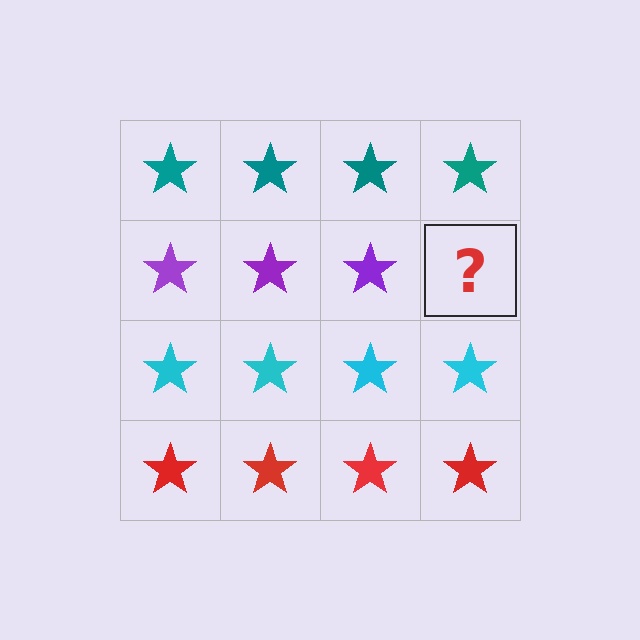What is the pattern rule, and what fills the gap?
The rule is that each row has a consistent color. The gap should be filled with a purple star.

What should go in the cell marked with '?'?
The missing cell should contain a purple star.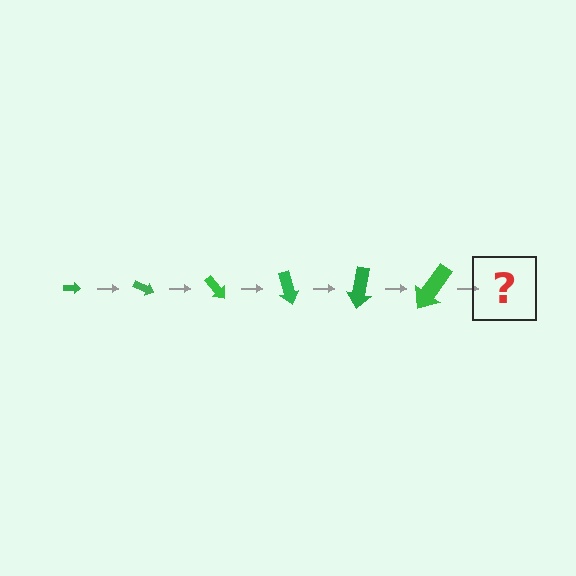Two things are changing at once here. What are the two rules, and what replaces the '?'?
The two rules are that the arrow grows larger each step and it rotates 25 degrees each step. The '?' should be an arrow, larger than the previous one and rotated 150 degrees from the start.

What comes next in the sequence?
The next element should be an arrow, larger than the previous one and rotated 150 degrees from the start.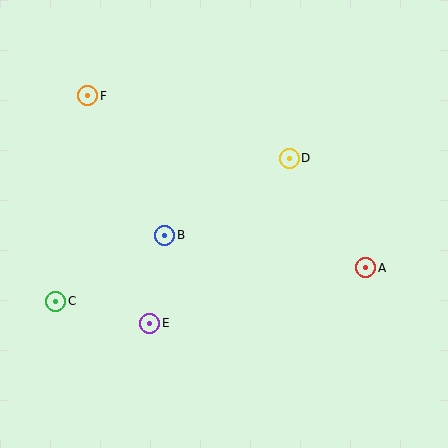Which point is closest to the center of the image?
Point B at (165, 235) is closest to the center.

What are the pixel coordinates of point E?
Point E is at (150, 323).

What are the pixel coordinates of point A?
Point A is at (366, 268).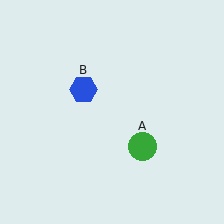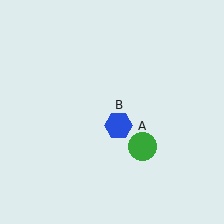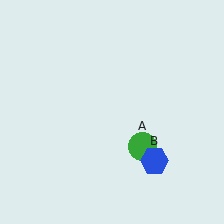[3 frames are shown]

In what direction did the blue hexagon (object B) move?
The blue hexagon (object B) moved down and to the right.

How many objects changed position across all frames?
1 object changed position: blue hexagon (object B).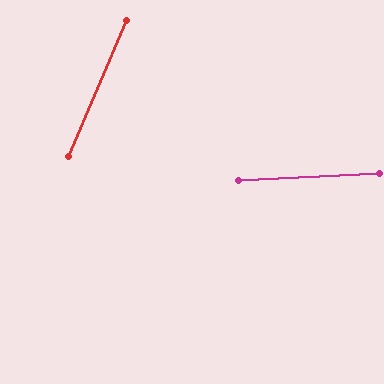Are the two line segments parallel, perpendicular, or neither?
Neither parallel nor perpendicular — they differ by about 64°.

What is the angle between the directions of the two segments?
Approximately 64 degrees.